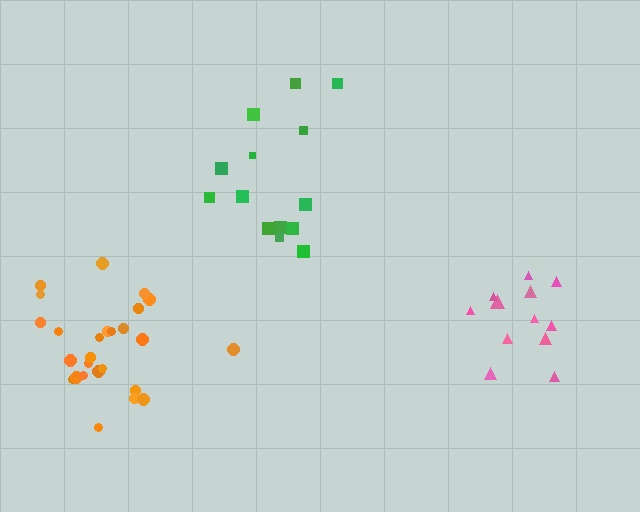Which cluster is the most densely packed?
Orange.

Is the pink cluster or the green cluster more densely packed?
Pink.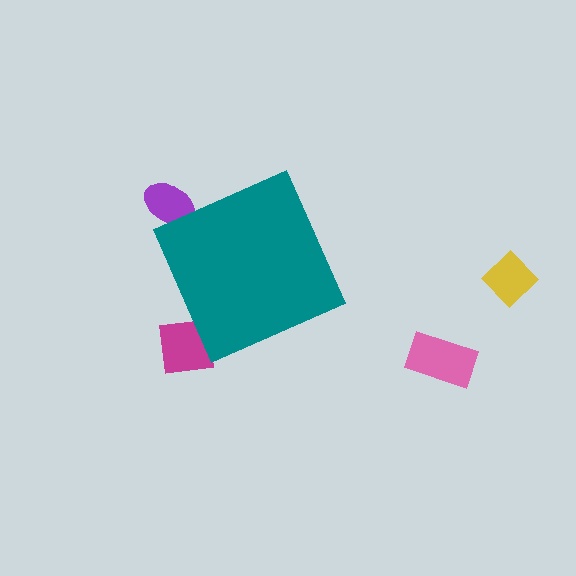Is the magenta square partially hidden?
Yes, the magenta square is partially hidden behind the teal diamond.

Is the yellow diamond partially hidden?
No, the yellow diamond is fully visible.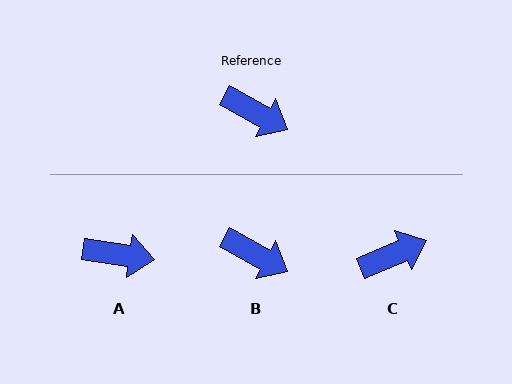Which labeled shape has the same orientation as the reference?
B.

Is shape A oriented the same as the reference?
No, it is off by about 20 degrees.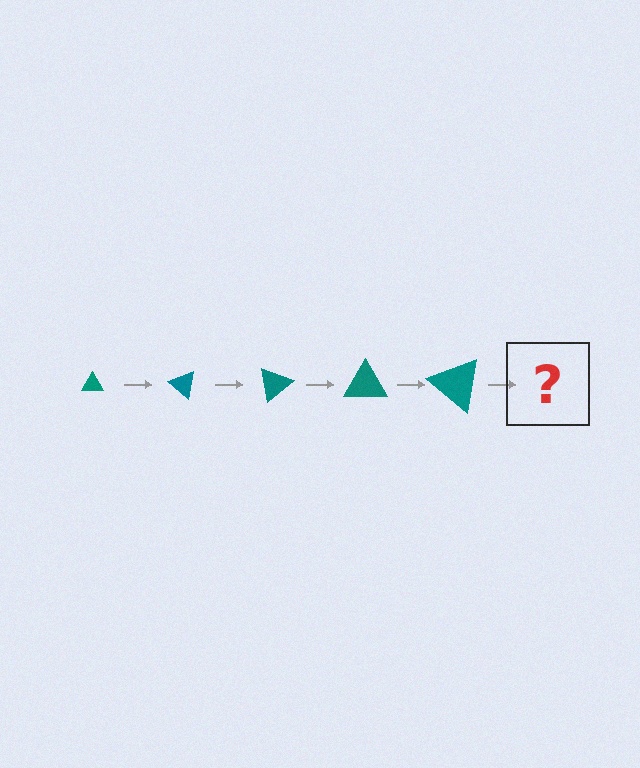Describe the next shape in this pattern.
It should be a triangle, larger than the previous one and rotated 200 degrees from the start.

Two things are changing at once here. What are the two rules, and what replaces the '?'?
The two rules are that the triangle grows larger each step and it rotates 40 degrees each step. The '?' should be a triangle, larger than the previous one and rotated 200 degrees from the start.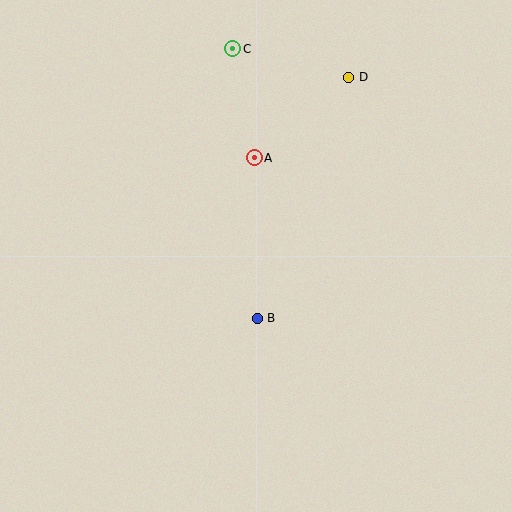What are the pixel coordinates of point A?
Point A is at (254, 158).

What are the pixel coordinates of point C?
Point C is at (233, 49).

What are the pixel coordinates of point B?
Point B is at (257, 318).